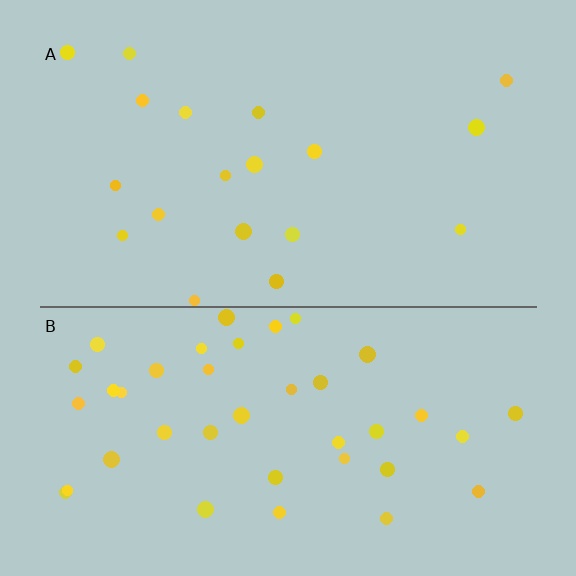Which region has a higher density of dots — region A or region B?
B (the bottom).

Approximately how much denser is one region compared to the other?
Approximately 2.1× — region B over region A.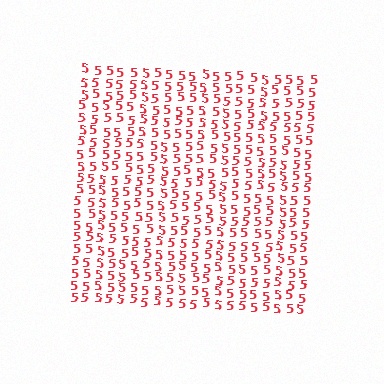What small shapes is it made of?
It is made of small digit 5's.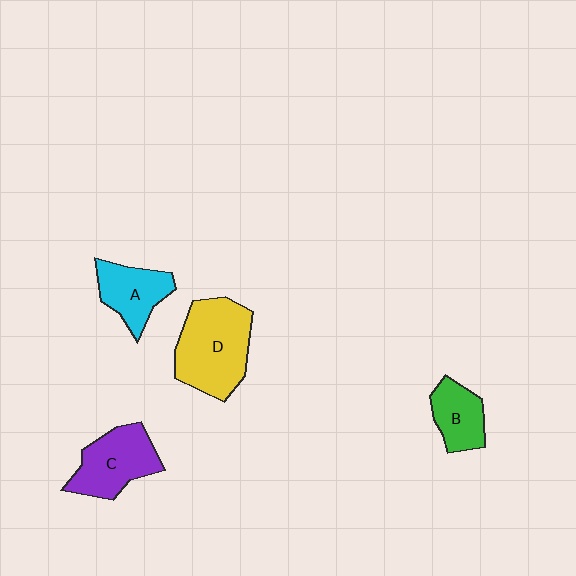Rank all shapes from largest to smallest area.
From largest to smallest: D (yellow), C (purple), A (cyan), B (green).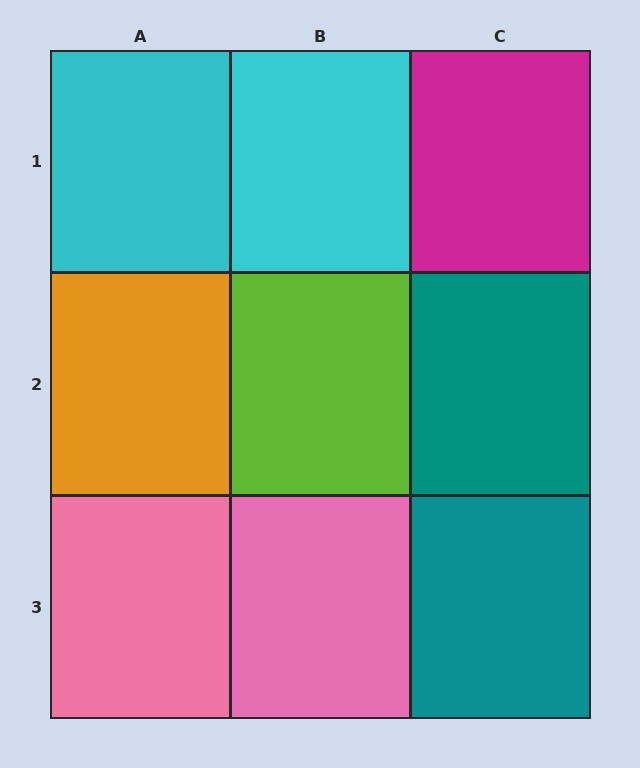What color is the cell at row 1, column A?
Cyan.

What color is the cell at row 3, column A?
Pink.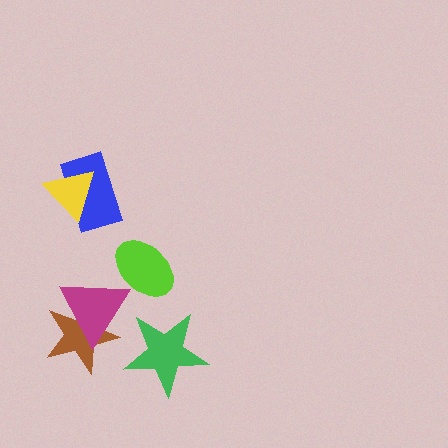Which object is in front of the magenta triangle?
The lime ellipse is in front of the magenta triangle.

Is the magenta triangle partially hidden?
Yes, it is partially covered by another shape.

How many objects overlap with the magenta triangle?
2 objects overlap with the magenta triangle.